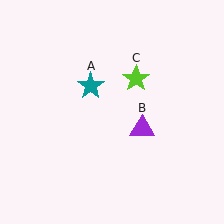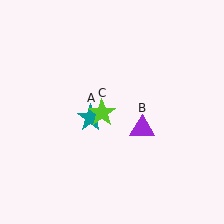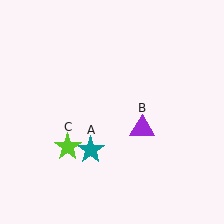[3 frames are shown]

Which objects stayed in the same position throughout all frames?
Purple triangle (object B) remained stationary.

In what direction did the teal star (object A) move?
The teal star (object A) moved down.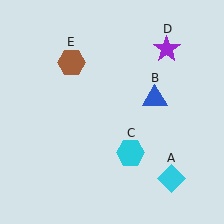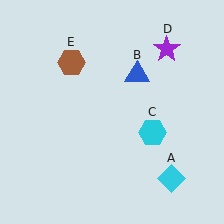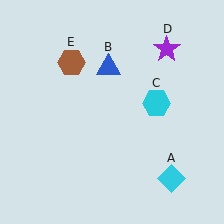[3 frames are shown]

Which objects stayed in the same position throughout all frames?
Cyan diamond (object A) and purple star (object D) and brown hexagon (object E) remained stationary.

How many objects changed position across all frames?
2 objects changed position: blue triangle (object B), cyan hexagon (object C).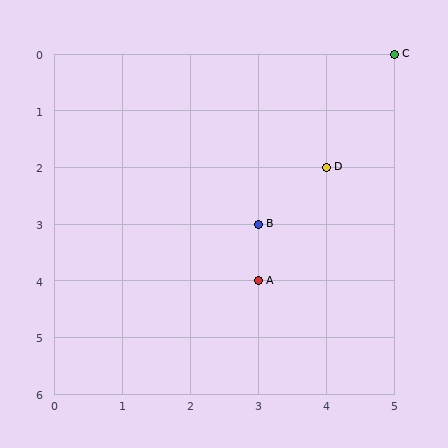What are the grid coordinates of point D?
Point D is at grid coordinates (4, 2).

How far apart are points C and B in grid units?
Points C and B are 2 columns and 3 rows apart (about 3.6 grid units diagonally).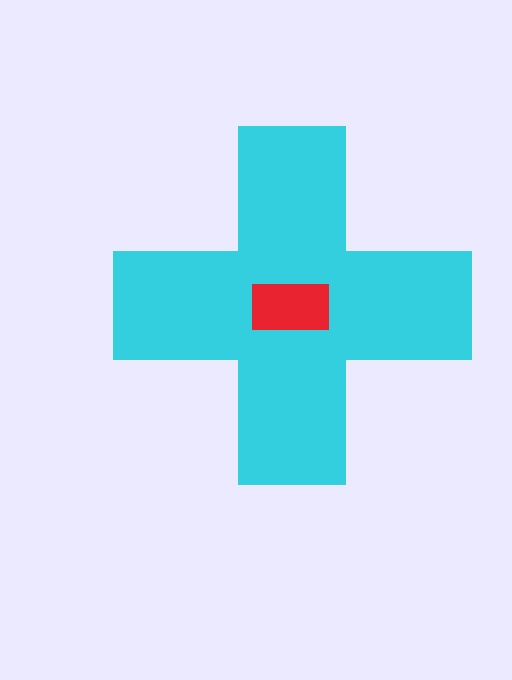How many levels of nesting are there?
2.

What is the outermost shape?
The cyan cross.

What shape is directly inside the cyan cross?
The red rectangle.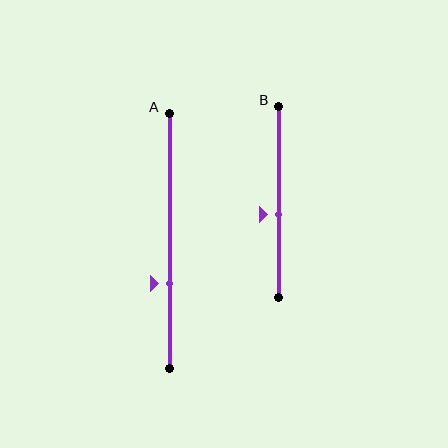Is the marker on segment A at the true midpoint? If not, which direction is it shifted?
No, the marker on segment A is shifted downward by about 17% of the segment length.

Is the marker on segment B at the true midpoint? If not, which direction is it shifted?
No, the marker on segment B is shifted downward by about 6% of the segment length.